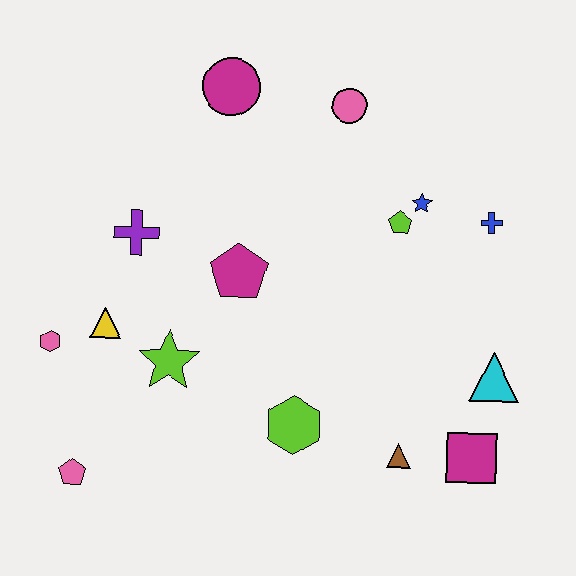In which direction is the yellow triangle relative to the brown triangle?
The yellow triangle is to the left of the brown triangle.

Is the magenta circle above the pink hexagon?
Yes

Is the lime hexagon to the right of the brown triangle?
No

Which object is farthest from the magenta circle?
The magenta square is farthest from the magenta circle.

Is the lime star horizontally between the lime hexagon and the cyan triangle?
No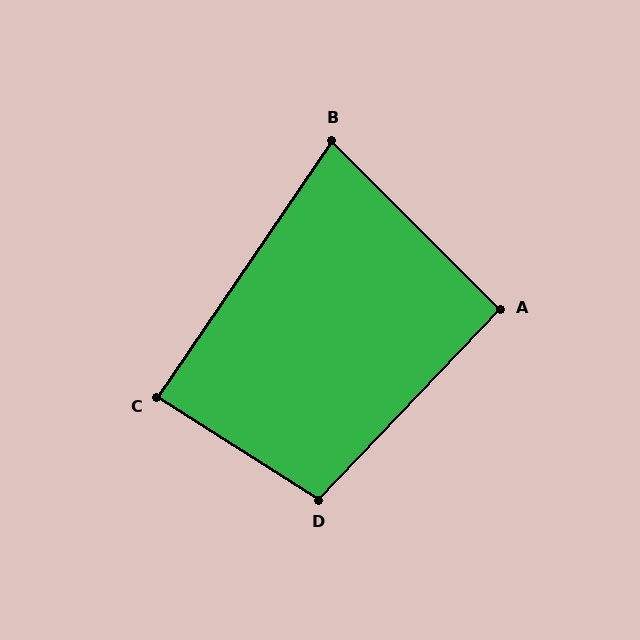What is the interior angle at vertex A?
Approximately 92 degrees (approximately right).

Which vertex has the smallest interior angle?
B, at approximately 79 degrees.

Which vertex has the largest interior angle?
D, at approximately 101 degrees.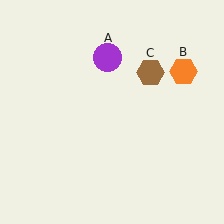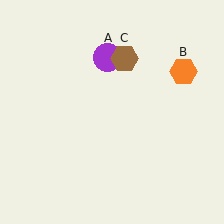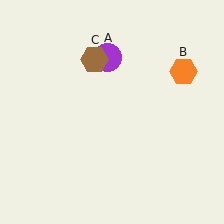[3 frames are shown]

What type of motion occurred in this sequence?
The brown hexagon (object C) rotated counterclockwise around the center of the scene.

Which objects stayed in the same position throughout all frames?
Purple circle (object A) and orange hexagon (object B) remained stationary.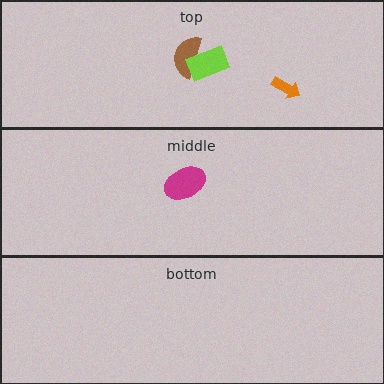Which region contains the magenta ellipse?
The middle region.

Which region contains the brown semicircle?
The top region.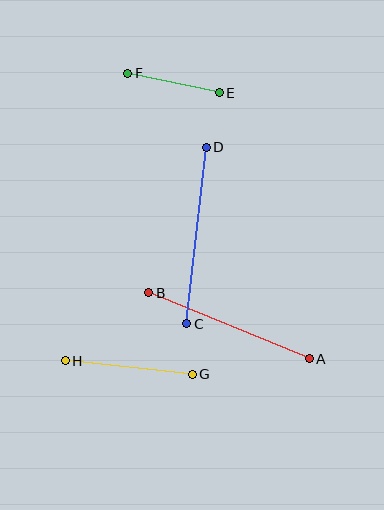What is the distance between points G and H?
The distance is approximately 127 pixels.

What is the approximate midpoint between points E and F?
The midpoint is at approximately (174, 83) pixels.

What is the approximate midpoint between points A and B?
The midpoint is at approximately (229, 326) pixels.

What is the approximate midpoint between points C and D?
The midpoint is at approximately (196, 236) pixels.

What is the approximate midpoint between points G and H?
The midpoint is at approximately (129, 368) pixels.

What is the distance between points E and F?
The distance is approximately 93 pixels.